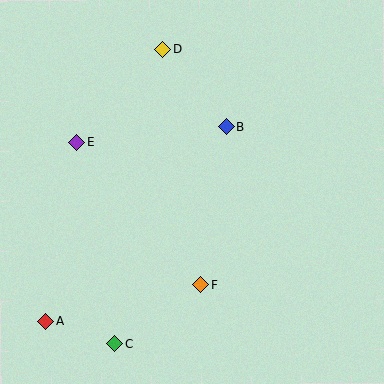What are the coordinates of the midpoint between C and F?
The midpoint between C and F is at (158, 314).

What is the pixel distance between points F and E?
The distance between F and E is 189 pixels.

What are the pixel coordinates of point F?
Point F is at (201, 285).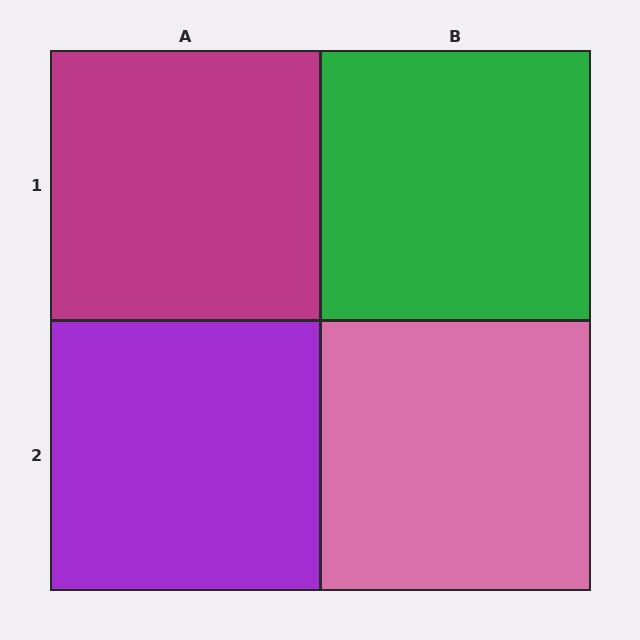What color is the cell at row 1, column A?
Magenta.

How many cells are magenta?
1 cell is magenta.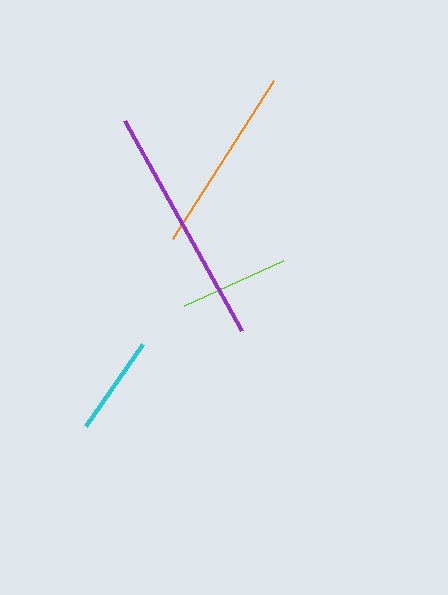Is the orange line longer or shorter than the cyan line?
The orange line is longer than the cyan line.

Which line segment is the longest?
The purple line is the longest at approximately 240 pixels.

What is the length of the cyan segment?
The cyan segment is approximately 99 pixels long.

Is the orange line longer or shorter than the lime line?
The orange line is longer than the lime line.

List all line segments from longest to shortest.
From longest to shortest: purple, orange, lime, cyan.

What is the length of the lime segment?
The lime segment is approximately 109 pixels long.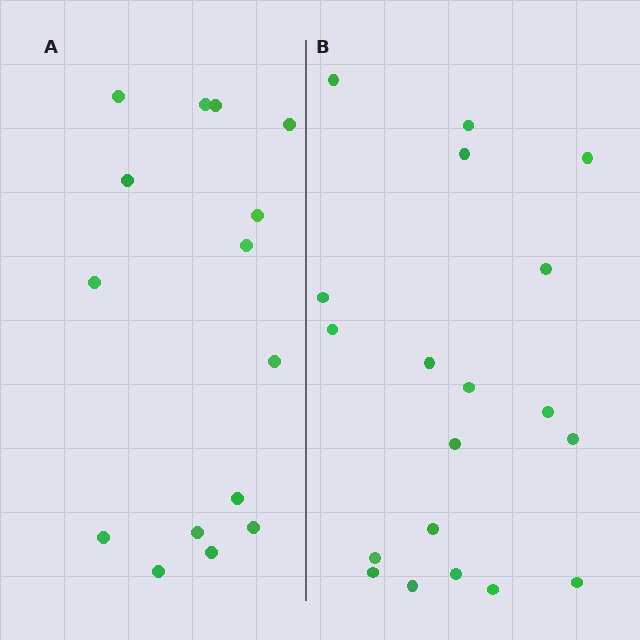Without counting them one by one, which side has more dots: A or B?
Region B (the right region) has more dots.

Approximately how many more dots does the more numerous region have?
Region B has about 4 more dots than region A.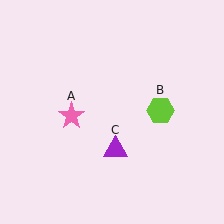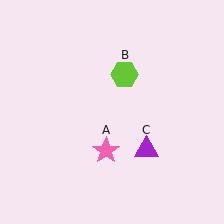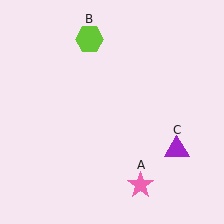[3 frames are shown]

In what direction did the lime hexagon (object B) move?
The lime hexagon (object B) moved up and to the left.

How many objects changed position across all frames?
3 objects changed position: pink star (object A), lime hexagon (object B), purple triangle (object C).